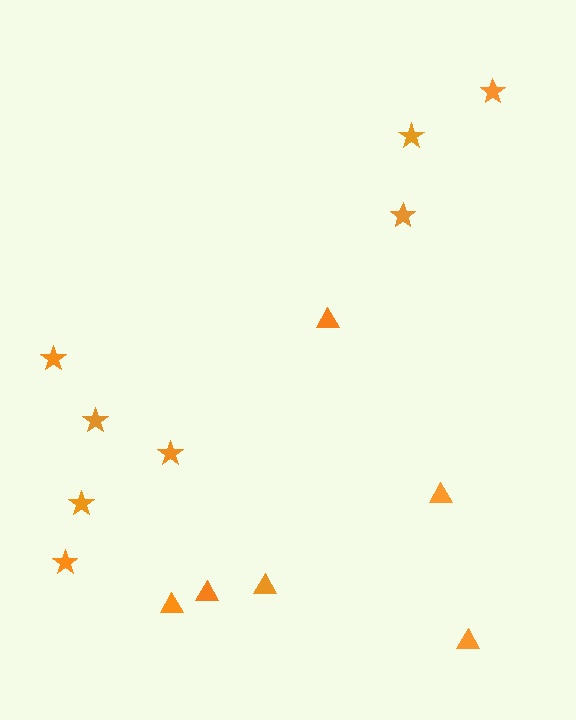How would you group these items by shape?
There are 2 groups: one group of stars (8) and one group of triangles (6).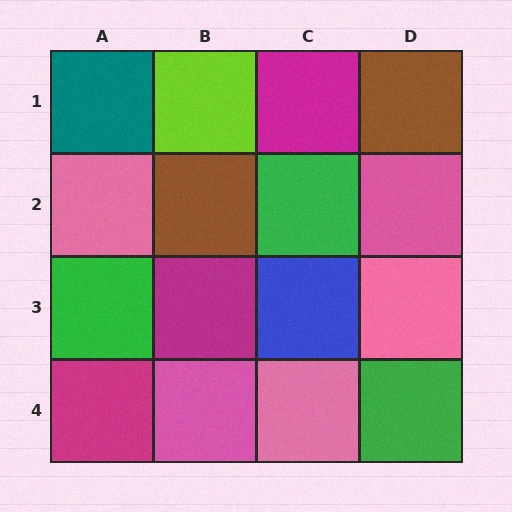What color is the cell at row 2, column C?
Green.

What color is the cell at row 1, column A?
Teal.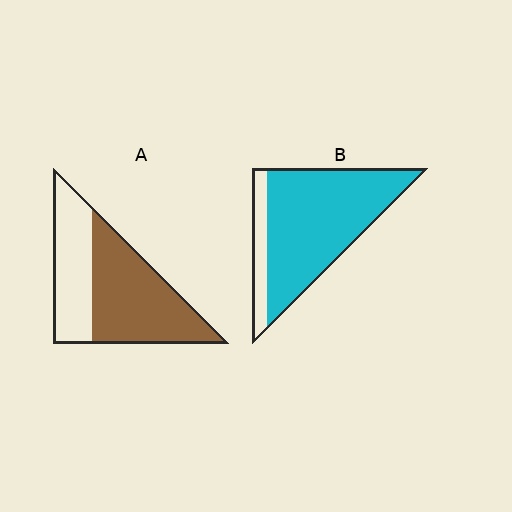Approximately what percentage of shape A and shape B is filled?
A is approximately 60% and B is approximately 85%.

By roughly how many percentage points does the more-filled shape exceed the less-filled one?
By roughly 25 percentage points (B over A).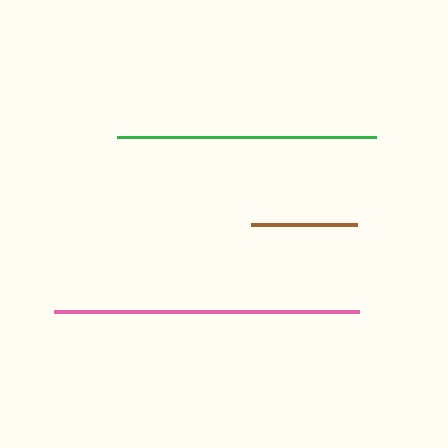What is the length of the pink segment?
The pink segment is approximately 305 pixels long.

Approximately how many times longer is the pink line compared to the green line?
The pink line is approximately 1.2 times the length of the green line.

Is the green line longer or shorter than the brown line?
The green line is longer than the brown line.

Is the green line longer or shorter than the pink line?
The pink line is longer than the green line.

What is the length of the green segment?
The green segment is approximately 258 pixels long.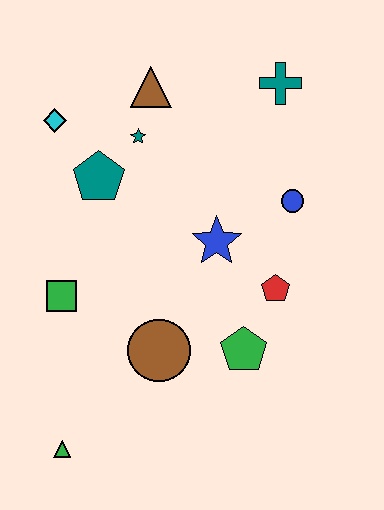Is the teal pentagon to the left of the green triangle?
No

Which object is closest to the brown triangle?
The teal star is closest to the brown triangle.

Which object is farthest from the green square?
The teal cross is farthest from the green square.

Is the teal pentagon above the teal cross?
No